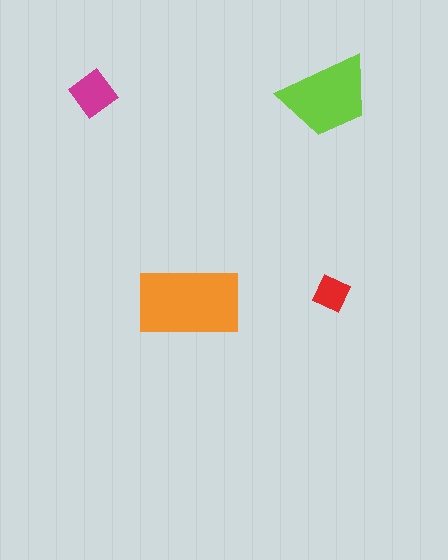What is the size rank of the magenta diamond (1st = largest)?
3rd.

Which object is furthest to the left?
The magenta diamond is leftmost.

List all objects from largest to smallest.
The orange rectangle, the lime trapezoid, the magenta diamond, the red diamond.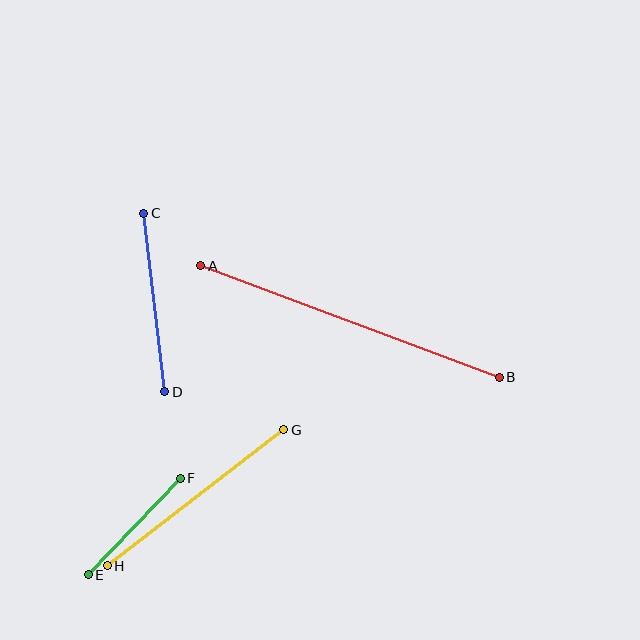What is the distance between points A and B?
The distance is approximately 319 pixels.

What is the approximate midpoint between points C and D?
The midpoint is at approximately (154, 303) pixels.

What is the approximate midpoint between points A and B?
The midpoint is at approximately (350, 321) pixels.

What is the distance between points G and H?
The distance is approximately 223 pixels.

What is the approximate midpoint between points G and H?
The midpoint is at approximately (195, 498) pixels.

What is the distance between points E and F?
The distance is approximately 133 pixels.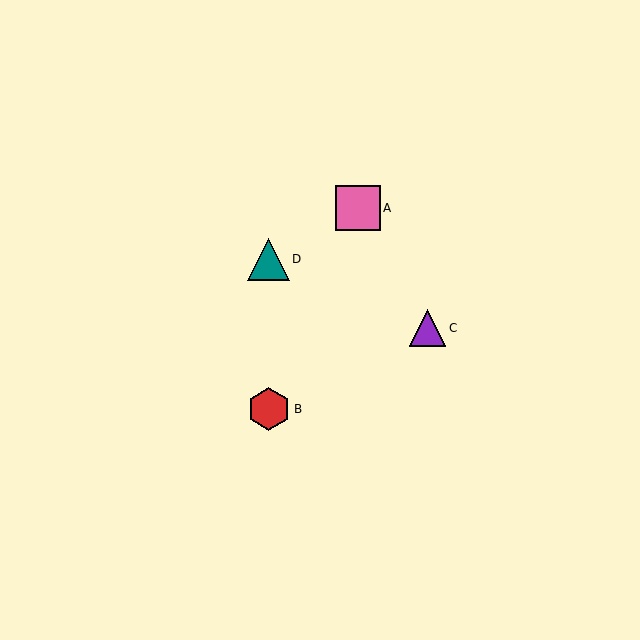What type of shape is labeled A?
Shape A is a pink square.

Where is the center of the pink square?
The center of the pink square is at (358, 208).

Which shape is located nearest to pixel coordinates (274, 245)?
The teal triangle (labeled D) at (269, 259) is nearest to that location.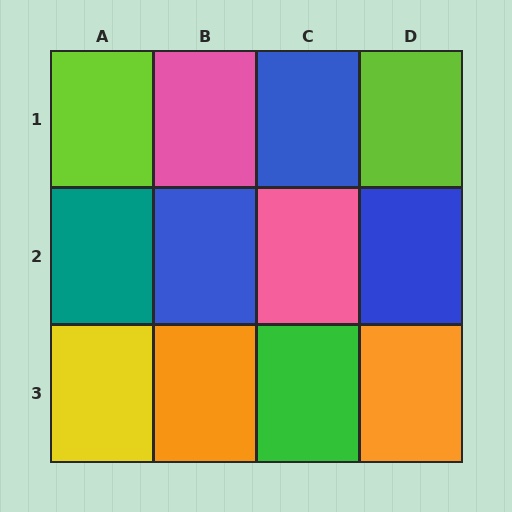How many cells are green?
1 cell is green.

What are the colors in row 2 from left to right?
Teal, blue, pink, blue.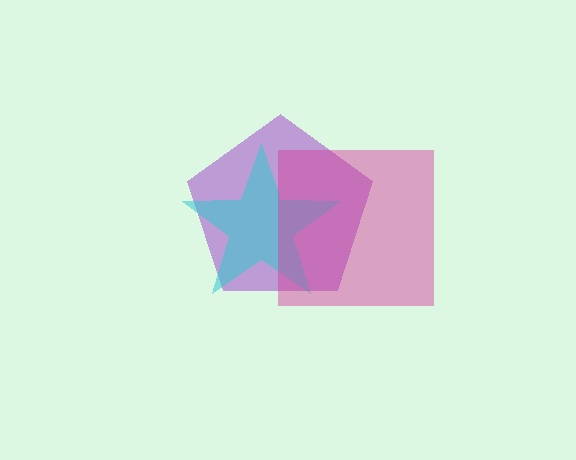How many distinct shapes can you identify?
There are 3 distinct shapes: a purple pentagon, a cyan star, a magenta square.